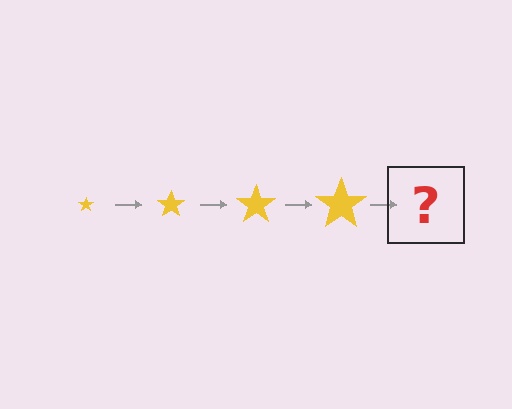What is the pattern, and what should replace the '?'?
The pattern is that the star gets progressively larger each step. The '?' should be a yellow star, larger than the previous one.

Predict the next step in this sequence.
The next step is a yellow star, larger than the previous one.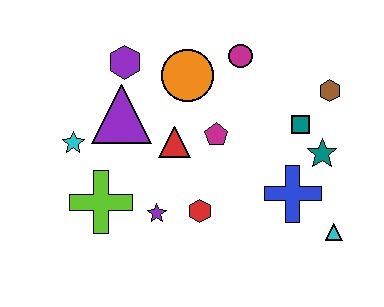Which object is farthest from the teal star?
The cyan star is farthest from the teal star.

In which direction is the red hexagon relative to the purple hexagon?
The red hexagon is below the purple hexagon.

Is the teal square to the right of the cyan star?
Yes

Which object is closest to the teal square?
The teal star is closest to the teal square.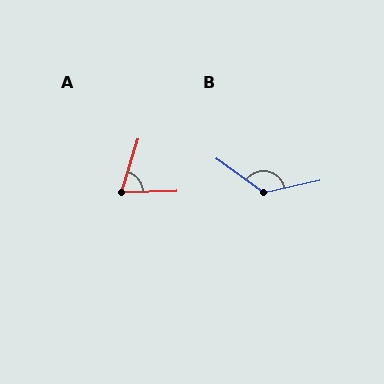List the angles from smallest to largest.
A (72°), B (132°).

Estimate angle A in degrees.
Approximately 72 degrees.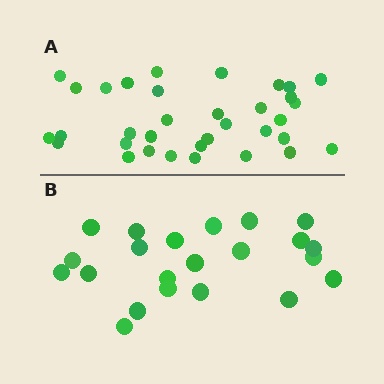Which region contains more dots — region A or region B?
Region A (the top region) has more dots.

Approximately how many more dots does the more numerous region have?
Region A has roughly 12 or so more dots than region B.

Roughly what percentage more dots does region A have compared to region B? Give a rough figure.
About 55% more.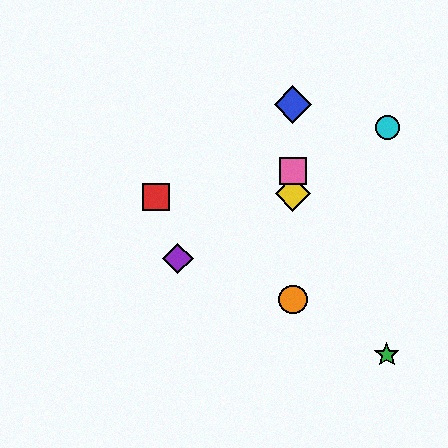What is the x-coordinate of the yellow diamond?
The yellow diamond is at x≈293.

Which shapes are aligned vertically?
The blue diamond, the yellow diamond, the orange circle, the pink square are aligned vertically.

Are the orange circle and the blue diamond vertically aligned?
Yes, both are at x≈293.